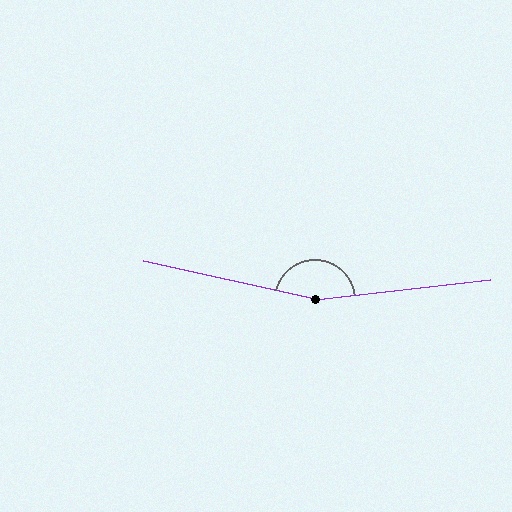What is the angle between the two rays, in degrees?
Approximately 161 degrees.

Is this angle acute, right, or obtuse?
It is obtuse.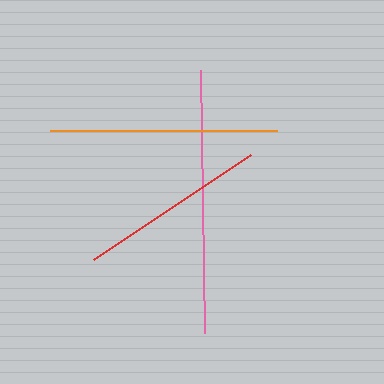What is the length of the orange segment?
The orange segment is approximately 227 pixels long.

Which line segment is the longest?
The pink line is the longest at approximately 263 pixels.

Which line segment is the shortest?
The red line is the shortest at approximately 188 pixels.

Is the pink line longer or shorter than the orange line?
The pink line is longer than the orange line.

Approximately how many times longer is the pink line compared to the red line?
The pink line is approximately 1.4 times the length of the red line.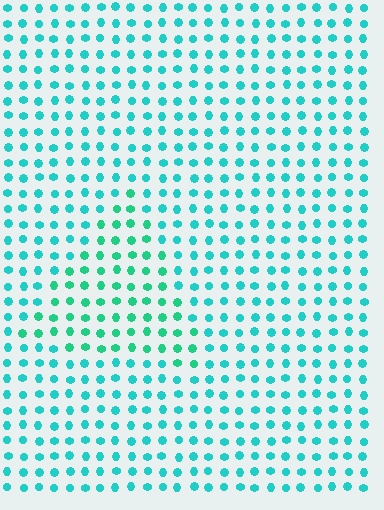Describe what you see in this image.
The image is filled with small cyan elements in a uniform arrangement. A triangle-shaped region is visible where the elements are tinted to a slightly different hue, forming a subtle color boundary.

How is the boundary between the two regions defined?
The boundary is defined purely by a slight shift in hue (about 23 degrees). Spacing, size, and orientation are identical on both sides.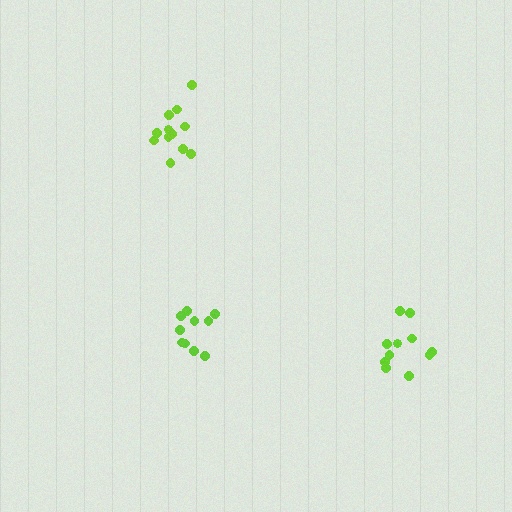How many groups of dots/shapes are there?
There are 3 groups.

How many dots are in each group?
Group 1: 12 dots, Group 2: 10 dots, Group 3: 11 dots (33 total).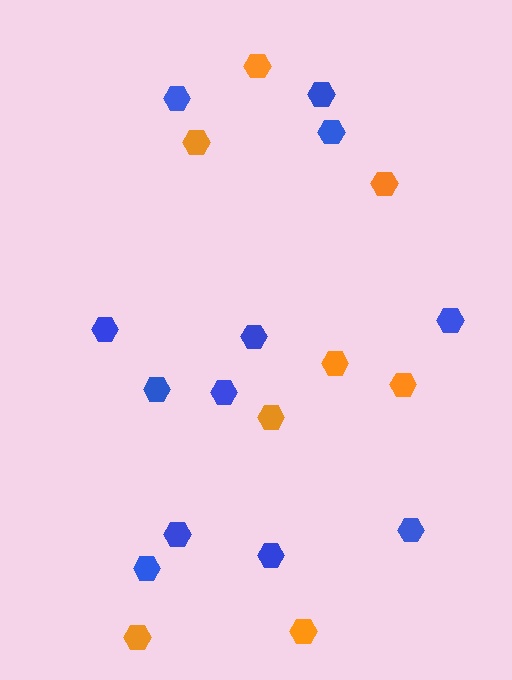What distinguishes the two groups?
There are 2 groups: one group of blue hexagons (12) and one group of orange hexagons (8).